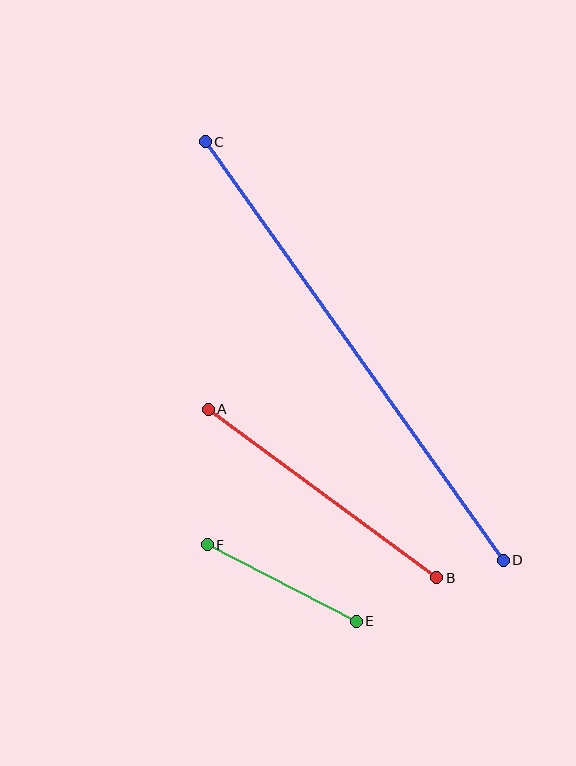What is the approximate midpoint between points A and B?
The midpoint is at approximately (322, 494) pixels.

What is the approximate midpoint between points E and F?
The midpoint is at approximately (282, 583) pixels.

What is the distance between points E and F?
The distance is approximately 168 pixels.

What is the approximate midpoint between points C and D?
The midpoint is at approximately (354, 351) pixels.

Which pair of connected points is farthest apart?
Points C and D are farthest apart.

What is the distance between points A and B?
The distance is approximately 284 pixels.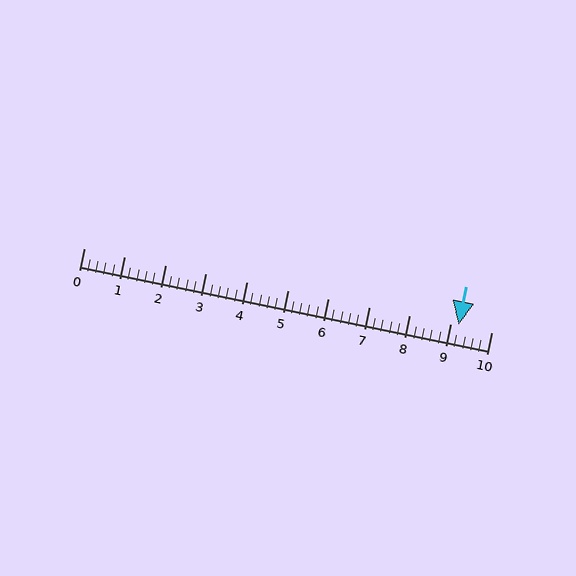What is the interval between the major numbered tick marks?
The major tick marks are spaced 1 units apart.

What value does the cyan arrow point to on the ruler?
The cyan arrow points to approximately 9.2.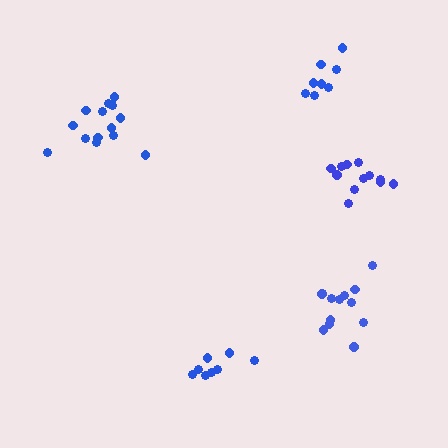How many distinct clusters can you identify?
There are 5 distinct clusters.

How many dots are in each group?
Group 1: 12 dots, Group 2: 14 dots, Group 3: 8 dots, Group 4: 8 dots, Group 5: 13 dots (55 total).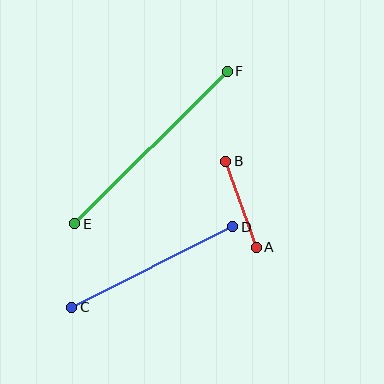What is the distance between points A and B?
The distance is approximately 91 pixels.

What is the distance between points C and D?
The distance is approximately 180 pixels.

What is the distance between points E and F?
The distance is approximately 216 pixels.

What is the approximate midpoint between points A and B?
The midpoint is at approximately (241, 204) pixels.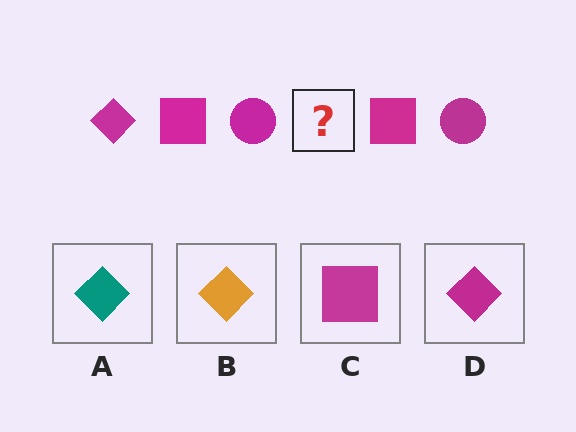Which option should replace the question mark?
Option D.